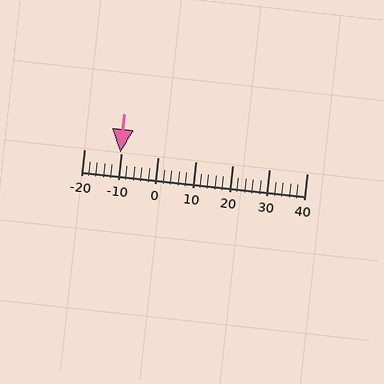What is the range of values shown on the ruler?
The ruler shows values from -20 to 40.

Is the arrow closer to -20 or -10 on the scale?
The arrow is closer to -10.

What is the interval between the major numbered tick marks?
The major tick marks are spaced 10 units apart.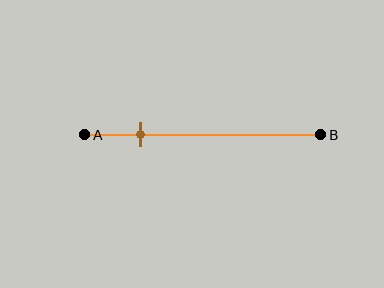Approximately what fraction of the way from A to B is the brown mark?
The brown mark is approximately 25% of the way from A to B.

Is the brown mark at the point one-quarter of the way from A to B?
Yes, the mark is approximately at the one-quarter point.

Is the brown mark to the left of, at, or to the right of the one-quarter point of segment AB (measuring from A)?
The brown mark is approximately at the one-quarter point of segment AB.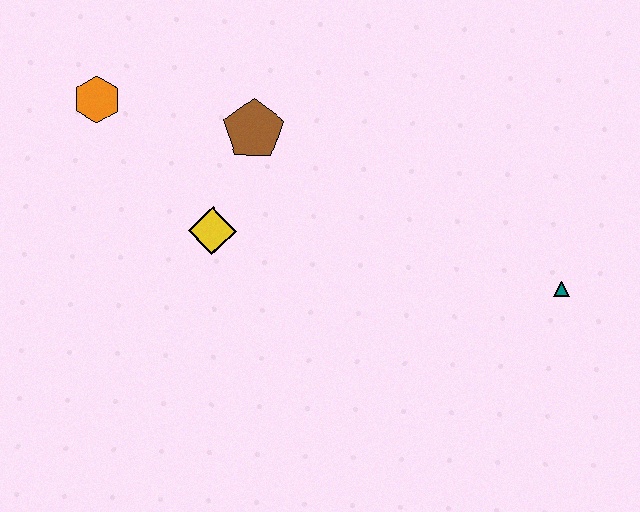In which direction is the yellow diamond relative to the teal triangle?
The yellow diamond is to the left of the teal triangle.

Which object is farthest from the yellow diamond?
The teal triangle is farthest from the yellow diamond.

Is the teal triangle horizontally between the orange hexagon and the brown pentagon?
No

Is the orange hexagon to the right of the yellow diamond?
No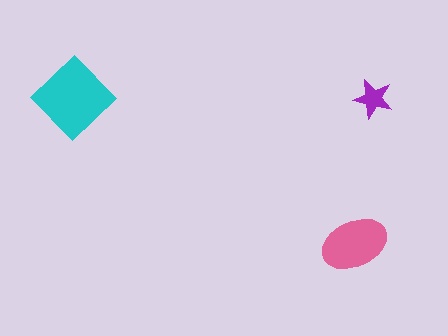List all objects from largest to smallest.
The cyan diamond, the pink ellipse, the purple star.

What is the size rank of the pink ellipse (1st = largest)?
2nd.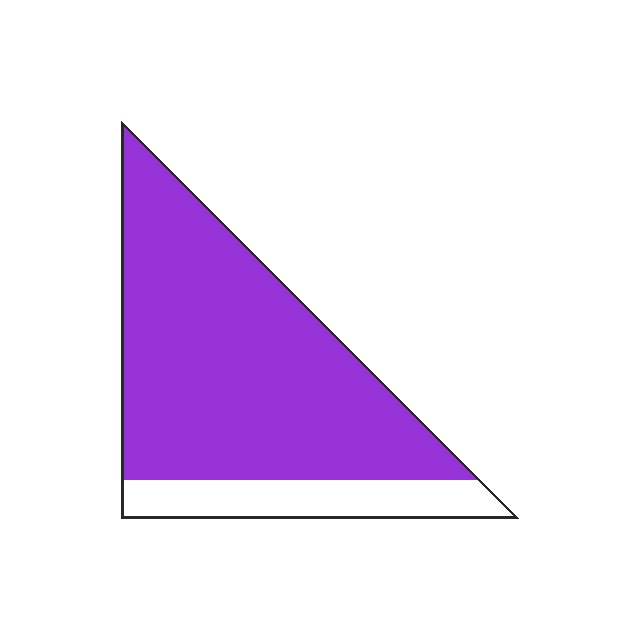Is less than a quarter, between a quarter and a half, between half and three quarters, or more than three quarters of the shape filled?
More than three quarters.